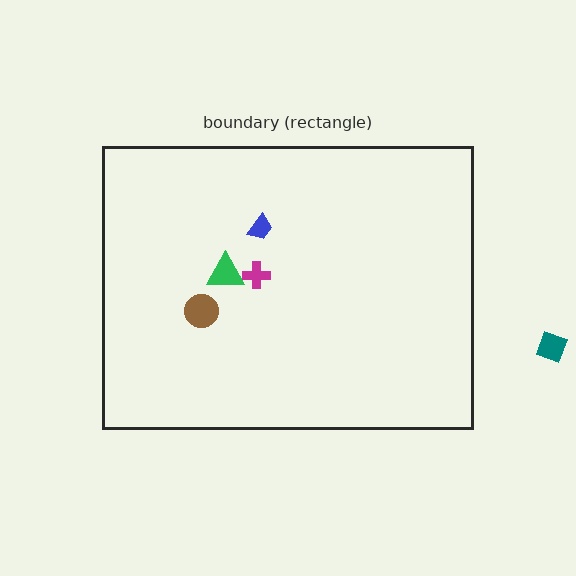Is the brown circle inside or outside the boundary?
Inside.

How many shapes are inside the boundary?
4 inside, 1 outside.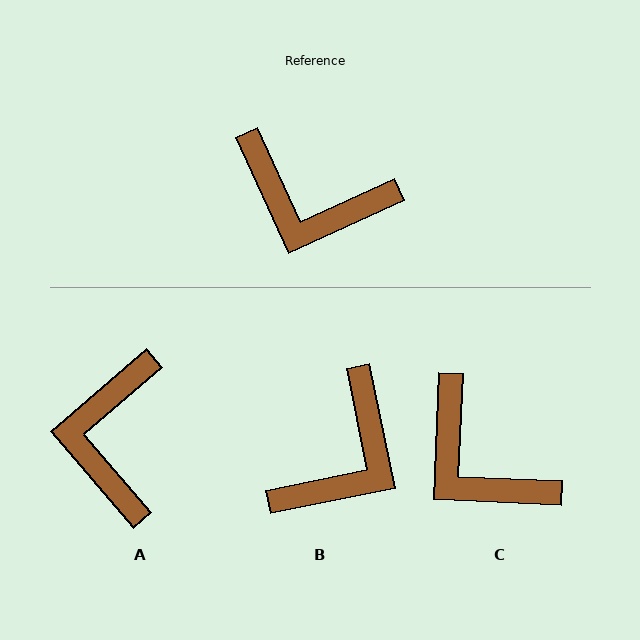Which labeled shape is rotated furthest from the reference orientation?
B, about 77 degrees away.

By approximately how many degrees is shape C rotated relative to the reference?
Approximately 27 degrees clockwise.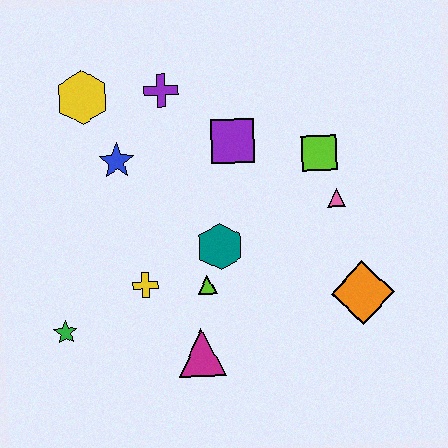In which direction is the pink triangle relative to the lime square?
The pink triangle is below the lime square.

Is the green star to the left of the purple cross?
Yes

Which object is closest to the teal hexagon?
The lime triangle is closest to the teal hexagon.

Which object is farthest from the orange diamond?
The yellow hexagon is farthest from the orange diamond.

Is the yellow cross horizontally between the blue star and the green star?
No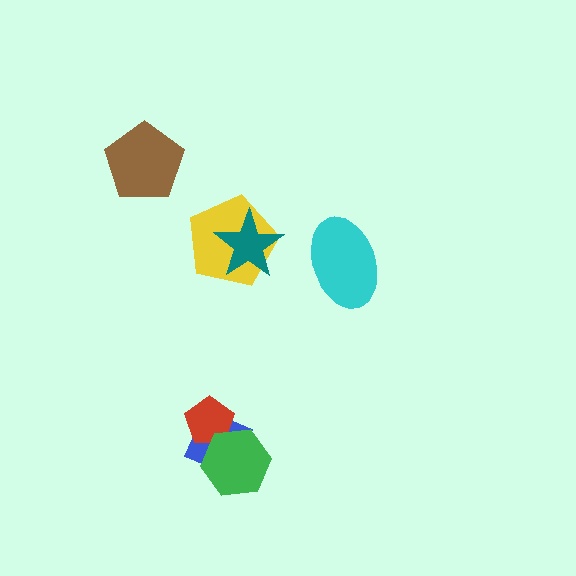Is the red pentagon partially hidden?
Yes, it is partially covered by another shape.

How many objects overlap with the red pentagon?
2 objects overlap with the red pentagon.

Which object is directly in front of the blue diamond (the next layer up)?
The red pentagon is directly in front of the blue diamond.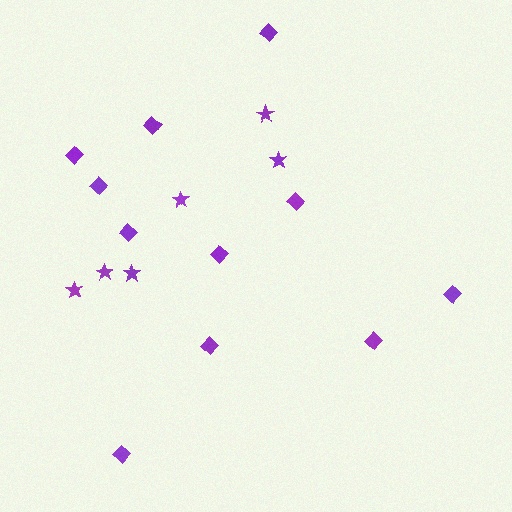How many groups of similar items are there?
There are 2 groups: one group of diamonds (11) and one group of stars (6).